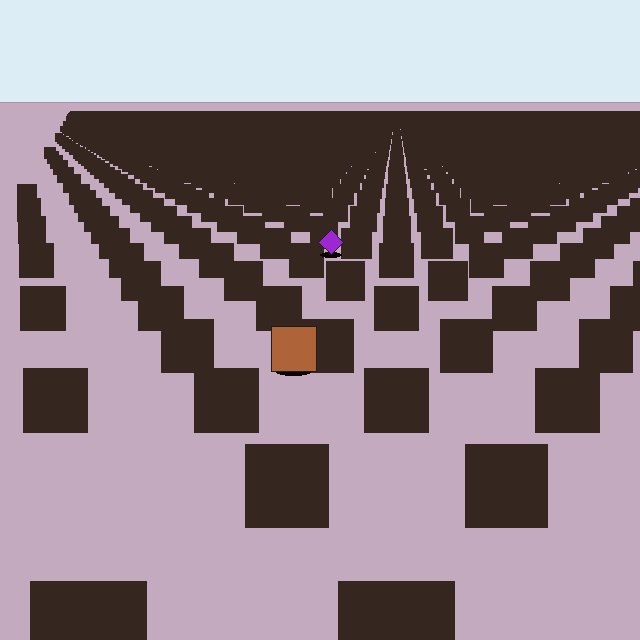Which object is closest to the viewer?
The brown square is closest. The texture marks near it are larger and more spread out.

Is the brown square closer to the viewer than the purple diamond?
Yes. The brown square is closer — you can tell from the texture gradient: the ground texture is coarser near it.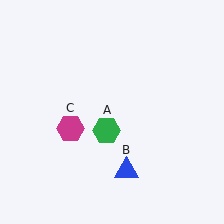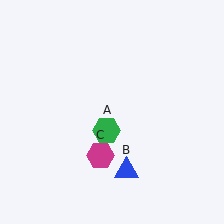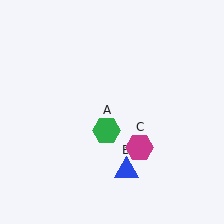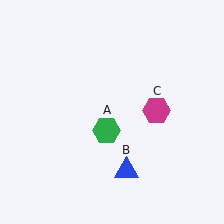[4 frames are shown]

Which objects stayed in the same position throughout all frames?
Green hexagon (object A) and blue triangle (object B) remained stationary.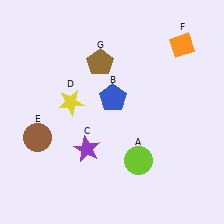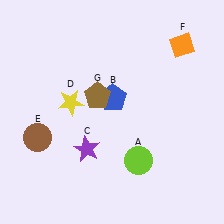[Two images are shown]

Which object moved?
The brown pentagon (G) moved down.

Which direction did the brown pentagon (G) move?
The brown pentagon (G) moved down.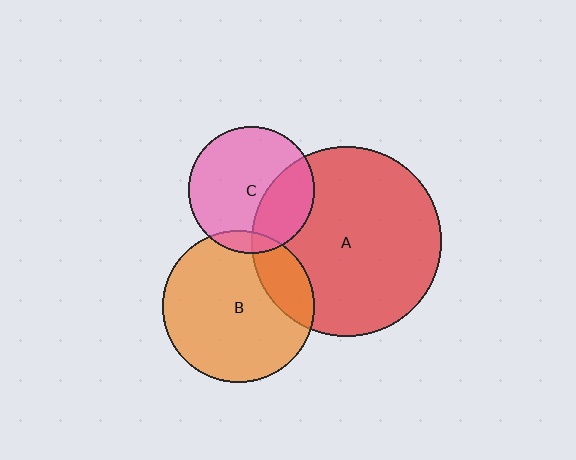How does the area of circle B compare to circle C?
Approximately 1.4 times.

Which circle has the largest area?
Circle A (red).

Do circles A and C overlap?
Yes.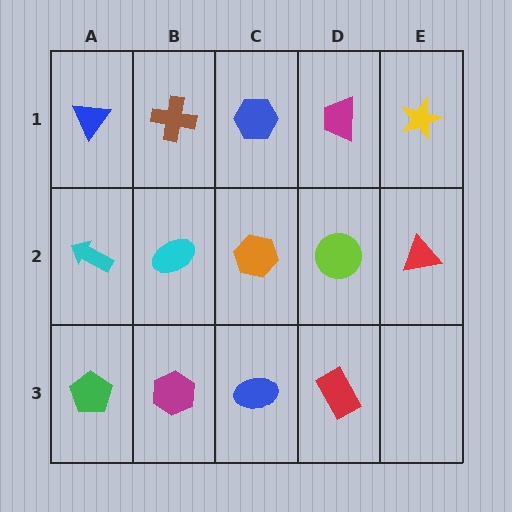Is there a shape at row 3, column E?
No, that cell is empty.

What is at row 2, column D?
A lime circle.